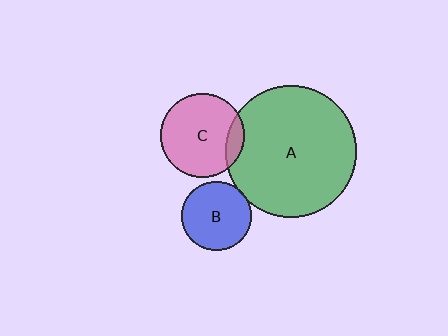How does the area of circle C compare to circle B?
Approximately 1.5 times.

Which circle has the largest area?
Circle A (green).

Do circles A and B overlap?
Yes.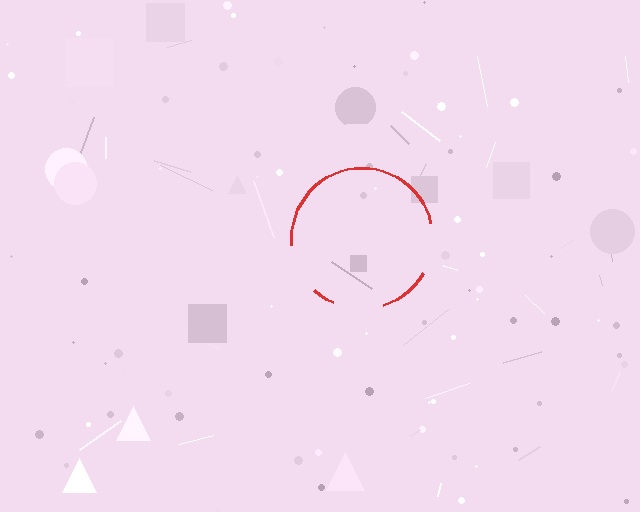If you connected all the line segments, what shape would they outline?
They would outline a circle.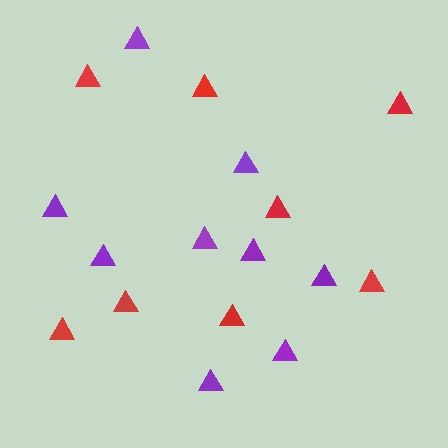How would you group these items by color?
There are 2 groups: one group of purple triangles (9) and one group of red triangles (8).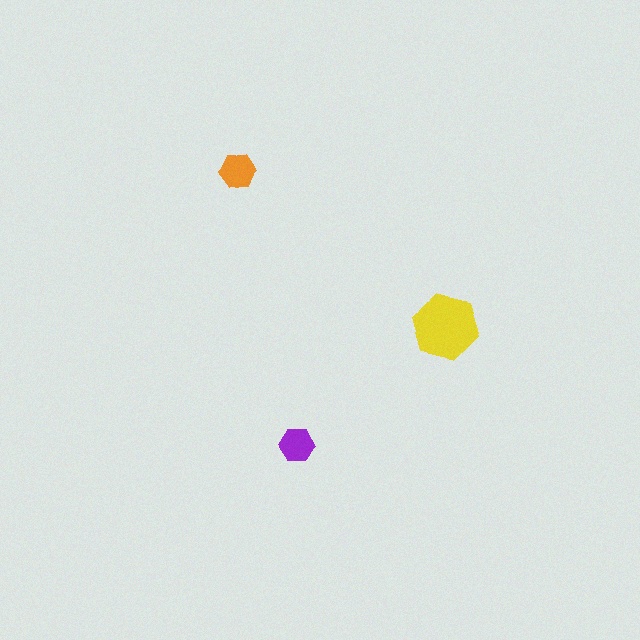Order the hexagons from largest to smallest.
the yellow one, the orange one, the purple one.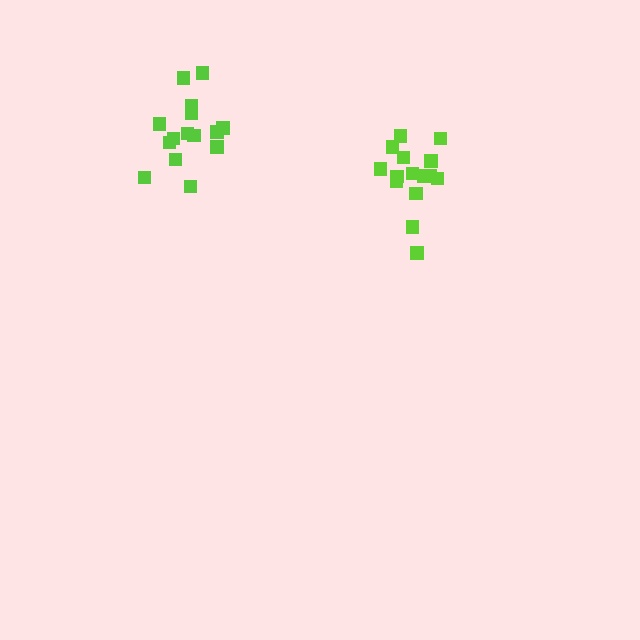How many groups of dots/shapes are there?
There are 2 groups.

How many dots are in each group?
Group 1: 15 dots, Group 2: 17 dots (32 total).